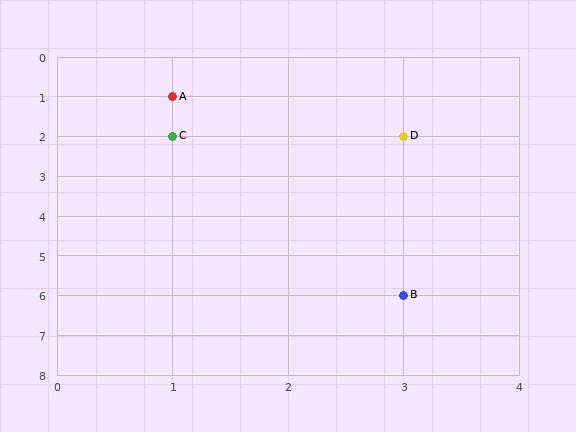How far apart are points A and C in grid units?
Points A and C are 1 row apart.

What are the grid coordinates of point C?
Point C is at grid coordinates (1, 2).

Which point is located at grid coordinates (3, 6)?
Point B is at (3, 6).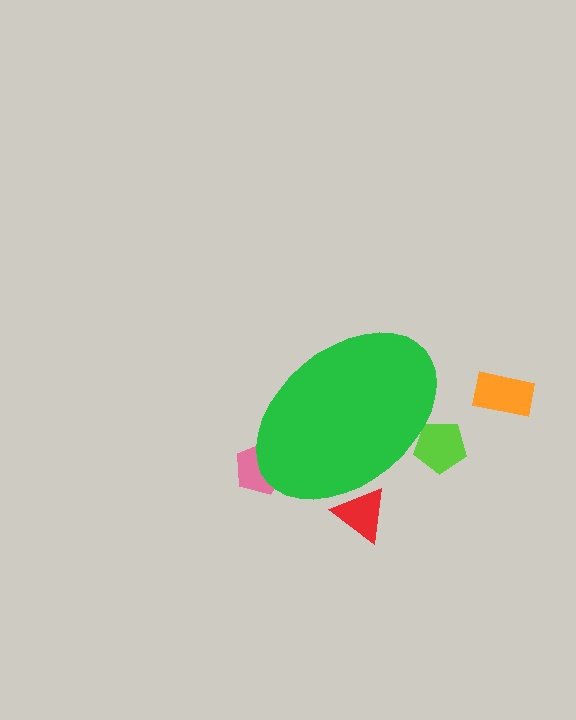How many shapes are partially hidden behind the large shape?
3 shapes are partially hidden.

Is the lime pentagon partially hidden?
Yes, the lime pentagon is partially hidden behind the green ellipse.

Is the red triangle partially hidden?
Yes, the red triangle is partially hidden behind the green ellipse.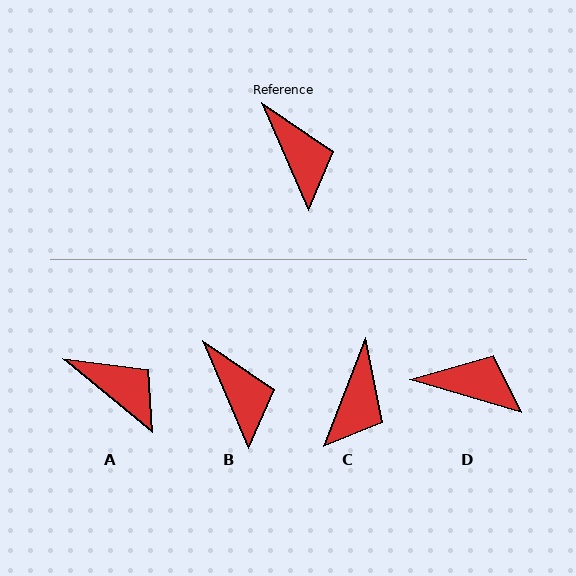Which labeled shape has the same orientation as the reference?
B.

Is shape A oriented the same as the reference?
No, it is off by about 27 degrees.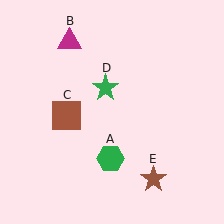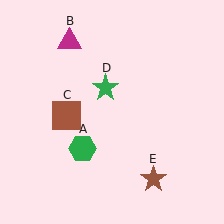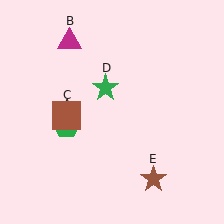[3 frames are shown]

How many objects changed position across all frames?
1 object changed position: green hexagon (object A).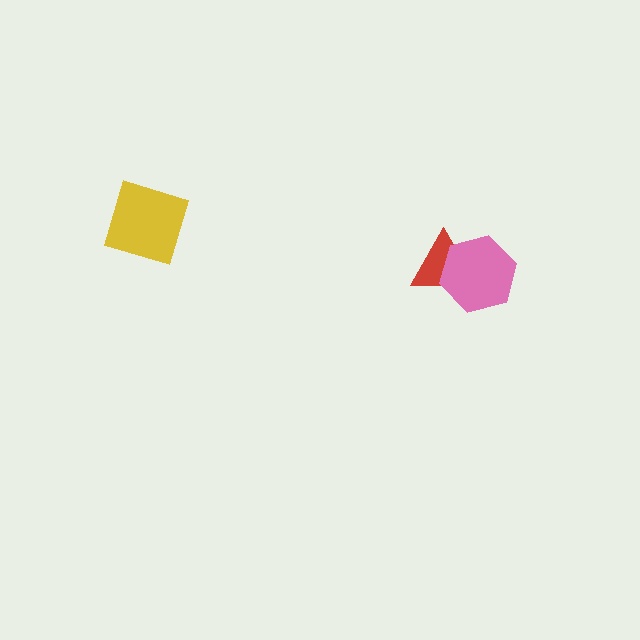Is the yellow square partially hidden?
No, no other shape covers it.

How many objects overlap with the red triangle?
1 object overlaps with the red triangle.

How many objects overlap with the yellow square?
0 objects overlap with the yellow square.